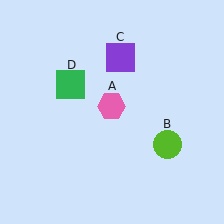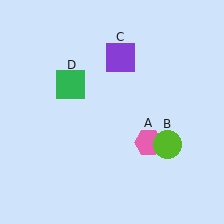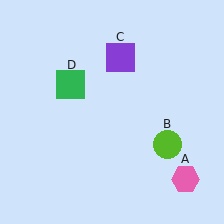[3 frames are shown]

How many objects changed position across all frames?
1 object changed position: pink hexagon (object A).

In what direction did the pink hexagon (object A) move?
The pink hexagon (object A) moved down and to the right.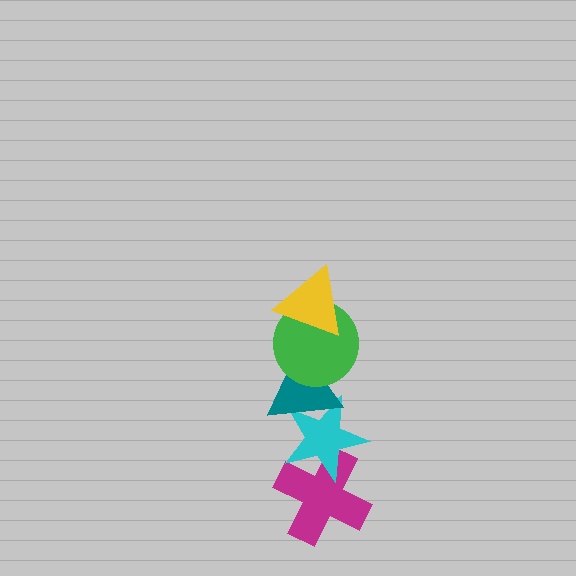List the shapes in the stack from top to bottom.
From top to bottom: the yellow triangle, the green circle, the teal triangle, the cyan star, the magenta cross.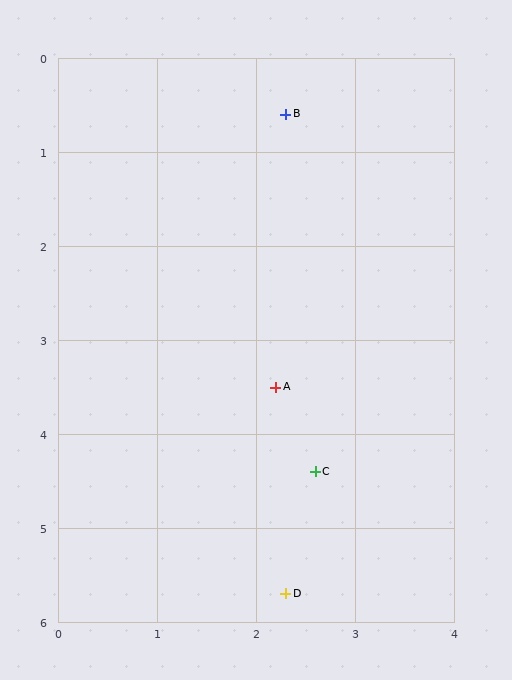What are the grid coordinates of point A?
Point A is at approximately (2.2, 3.5).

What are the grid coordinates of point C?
Point C is at approximately (2.6, 4.4).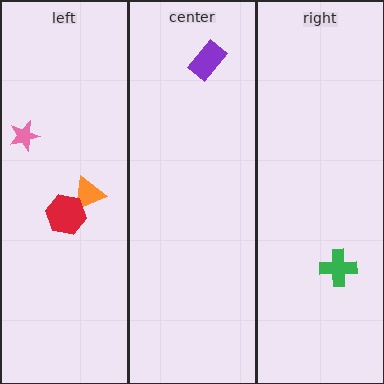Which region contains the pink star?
The left region.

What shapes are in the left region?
The orange triangle, the pink star, the red hexagon.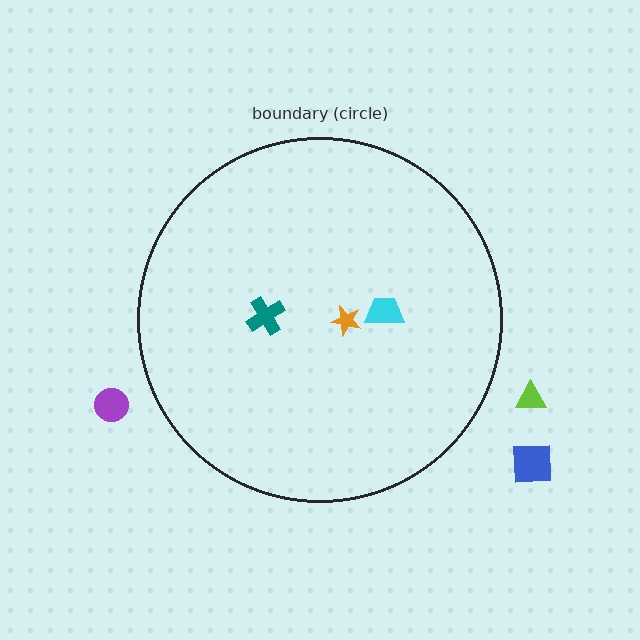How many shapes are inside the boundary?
3 inside, 3 outside.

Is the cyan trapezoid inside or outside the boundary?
Inside.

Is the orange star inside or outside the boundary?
Inside.